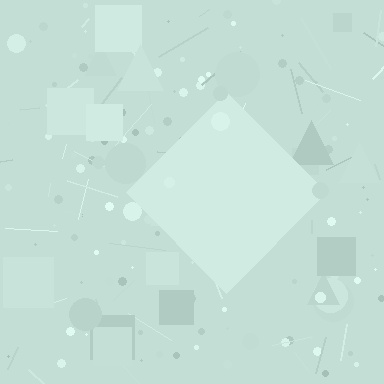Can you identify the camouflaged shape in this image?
The camouflaged shape is a diamond.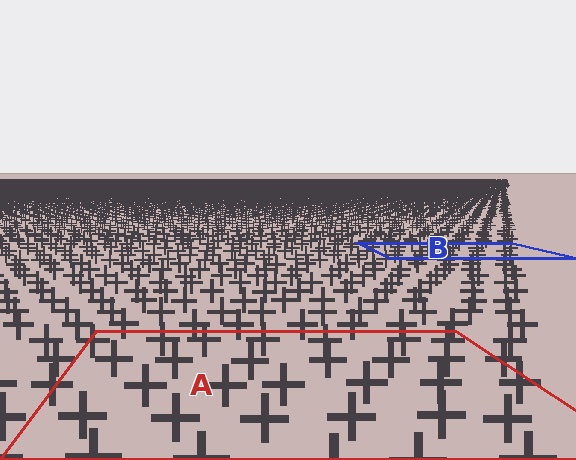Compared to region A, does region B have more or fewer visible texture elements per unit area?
Region B has more texture elements per unit area — they are packed more densely because it is farther away.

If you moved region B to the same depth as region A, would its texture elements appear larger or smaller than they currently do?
They would appear larger. At a closer depth, the same texture elements are projected at a bigger on-screen size.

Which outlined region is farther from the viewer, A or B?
Region B is farther from the viewer — the texture elements inside it appear smaller and more densely packed.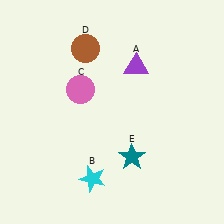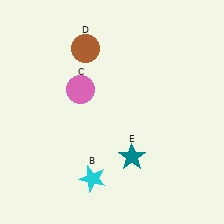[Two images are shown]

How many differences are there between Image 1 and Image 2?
There is 1 difference between the two images.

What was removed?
The purple triangle (A) was removed in Image 2.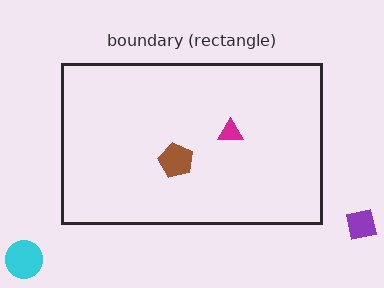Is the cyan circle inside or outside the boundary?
Outside.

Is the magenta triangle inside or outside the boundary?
Inside.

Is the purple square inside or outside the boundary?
Outside.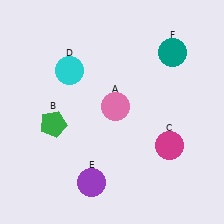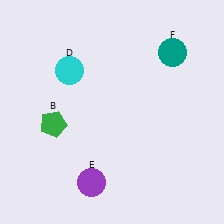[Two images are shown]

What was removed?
The pink circle (A), the magenta circle (C) were removed in Image 2.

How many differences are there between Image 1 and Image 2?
There are 2 differences between the two images.